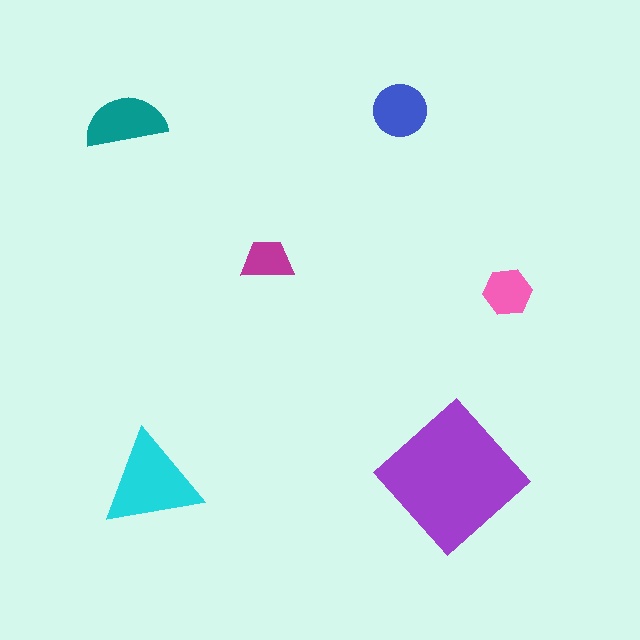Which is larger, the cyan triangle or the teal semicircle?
The cyan triangle.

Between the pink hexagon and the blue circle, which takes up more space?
The blue circle.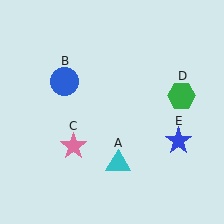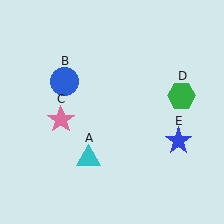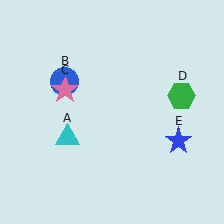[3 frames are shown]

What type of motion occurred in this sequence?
The cyan triangle (object A), pink star (object C) rotated clockwise around the center of the scene.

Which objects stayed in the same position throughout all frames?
Blue circle (object B) and green hexagon (object D) and blue star (object E) remained stationary.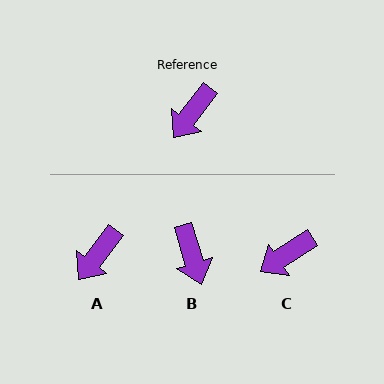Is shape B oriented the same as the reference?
No, it is off by about 54 degrees.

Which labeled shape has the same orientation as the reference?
A.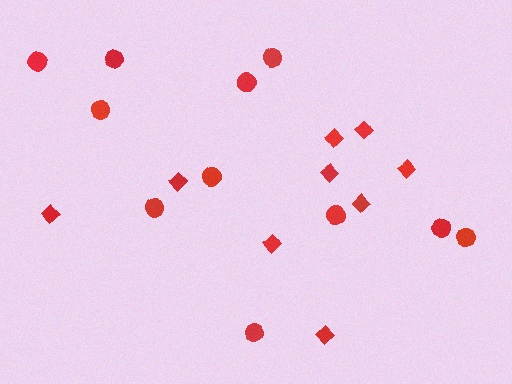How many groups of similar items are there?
There are 2 groups: one group of diamonds (9) and one group of circles (11).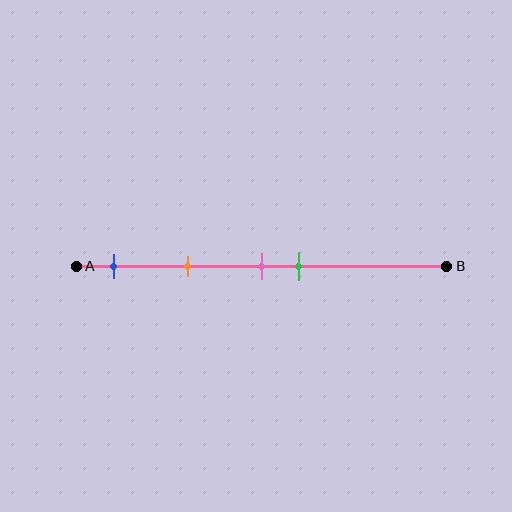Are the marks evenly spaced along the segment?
No, the marks are not evenly spaced.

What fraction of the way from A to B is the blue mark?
The blue mark is approximately 10% (0.1) of the way from A to B.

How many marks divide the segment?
There are 4 marks dividing the segment.